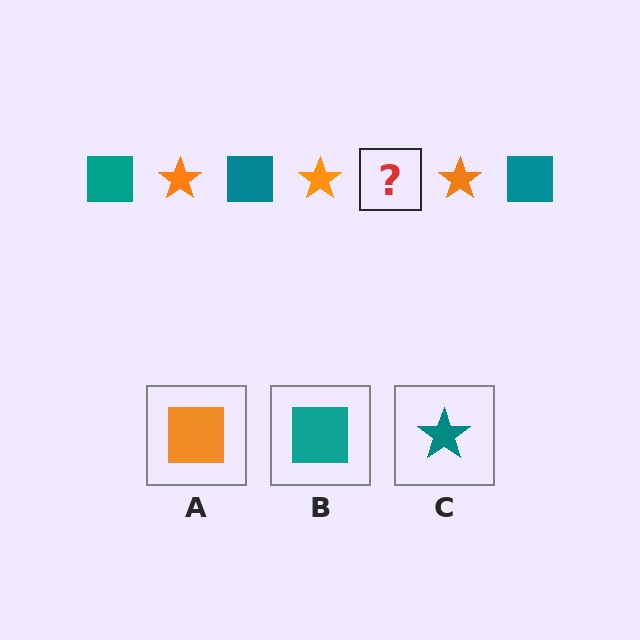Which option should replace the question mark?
Option B.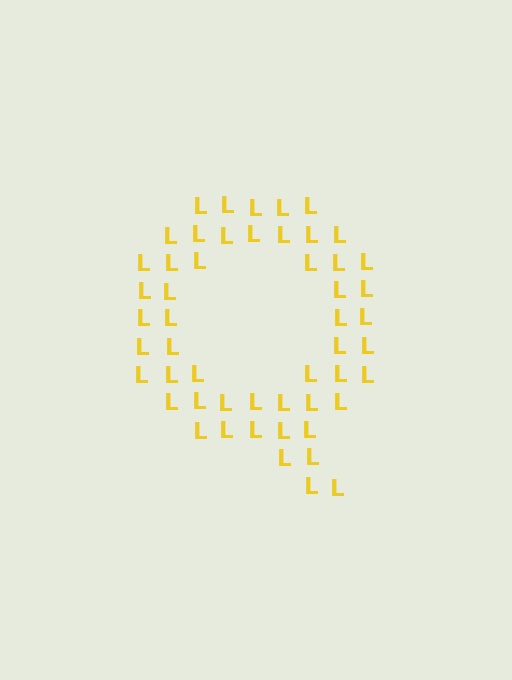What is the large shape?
The large shape is the letter Q.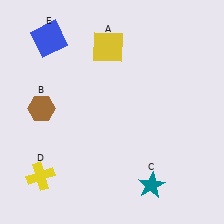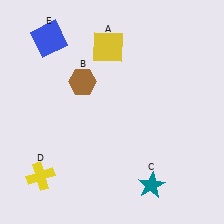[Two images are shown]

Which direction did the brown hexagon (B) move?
The brown hexagon (B) moved right.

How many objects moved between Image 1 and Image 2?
1 object moved between the two images.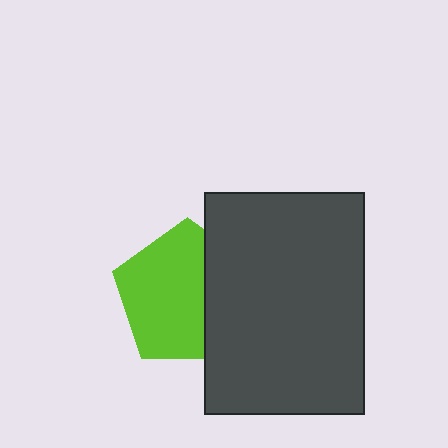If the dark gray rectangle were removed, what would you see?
You would see the complete lime pentagon.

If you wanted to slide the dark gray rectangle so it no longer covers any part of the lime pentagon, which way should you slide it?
Slide it right — that is the most direct way to separate the two shapes.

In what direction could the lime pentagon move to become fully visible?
The lime pentagon could move left. That would shift it out from behind the dark gray rectangle entirely.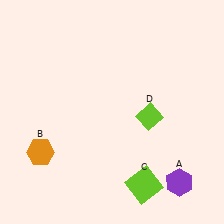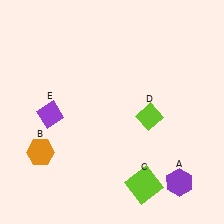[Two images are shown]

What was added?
A purple diamond (E) was added in Image 2.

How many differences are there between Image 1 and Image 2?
There is 1 difference between the two images.